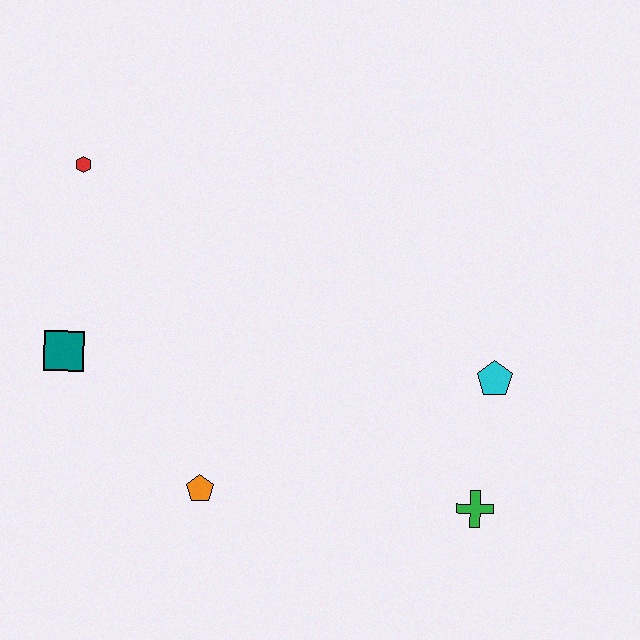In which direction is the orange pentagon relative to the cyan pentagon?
The orange pentagon is to the left of the cyan pentagon.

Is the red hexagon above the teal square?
Yes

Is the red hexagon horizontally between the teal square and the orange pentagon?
Yes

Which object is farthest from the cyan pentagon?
The red hexagon is farthest from the cyan pentagon.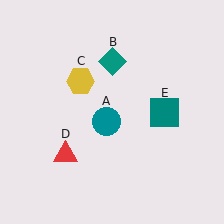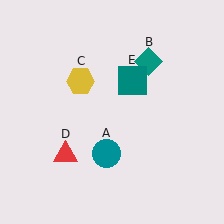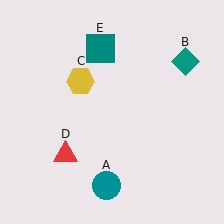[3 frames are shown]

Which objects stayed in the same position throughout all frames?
Yellow hexagon (object C) and red triangle (object D) remained stationary.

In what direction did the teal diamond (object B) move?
The teal diamond (object B) moved right.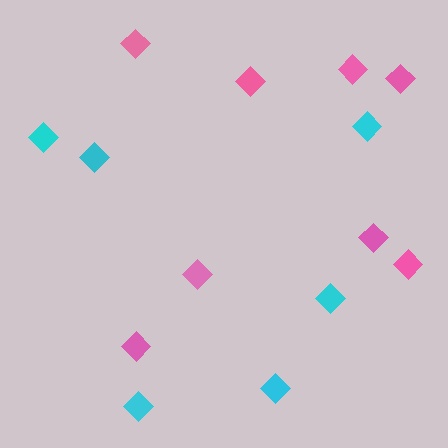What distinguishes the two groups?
There are 2 groups: one group of pink diamonds (8) and one group of cyan diamonds (6).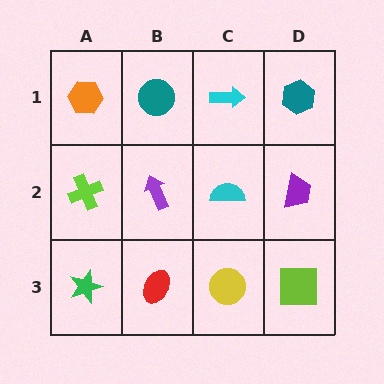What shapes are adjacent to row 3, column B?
A purple arrow (row 2, column B), a green star (row 3, column A), a yellow circle (row 3, column C).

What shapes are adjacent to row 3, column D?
A purple trapezoid (row 2, column D), a yellow circle (row 3, column C).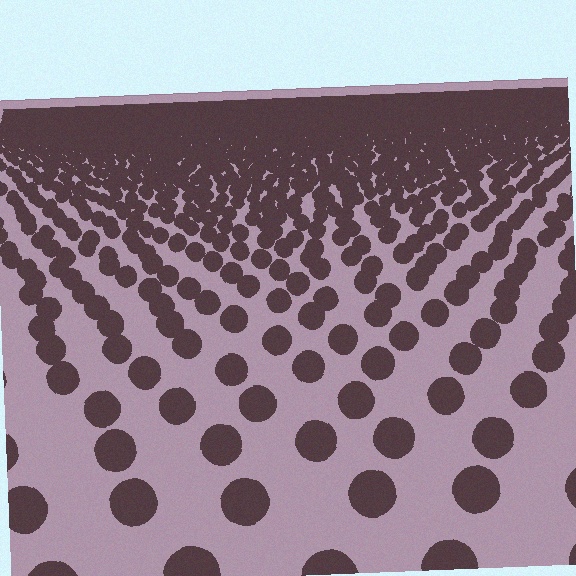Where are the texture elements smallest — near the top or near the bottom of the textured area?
Near the top.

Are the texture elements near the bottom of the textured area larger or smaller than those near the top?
Larger. Near the bottom, elements are closer to the viewer and appear at a bigger on-screen size.